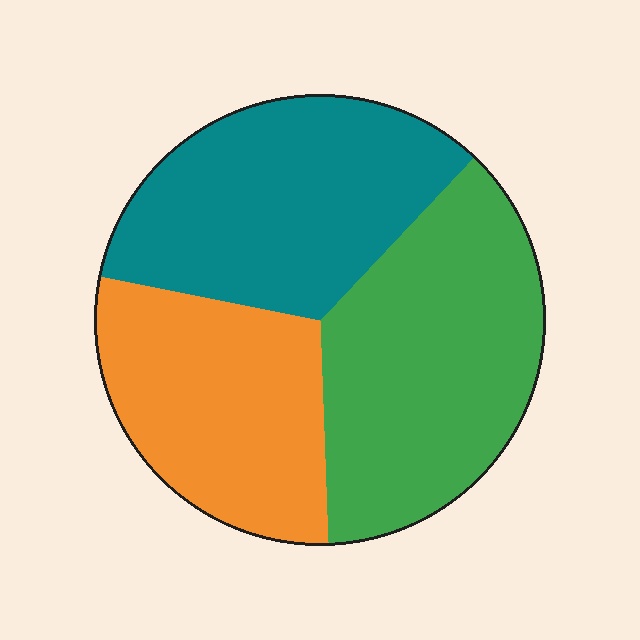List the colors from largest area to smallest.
From largest to smallest: green, teal, orange.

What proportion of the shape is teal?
Teal takes up about one third (1/3) of the shape.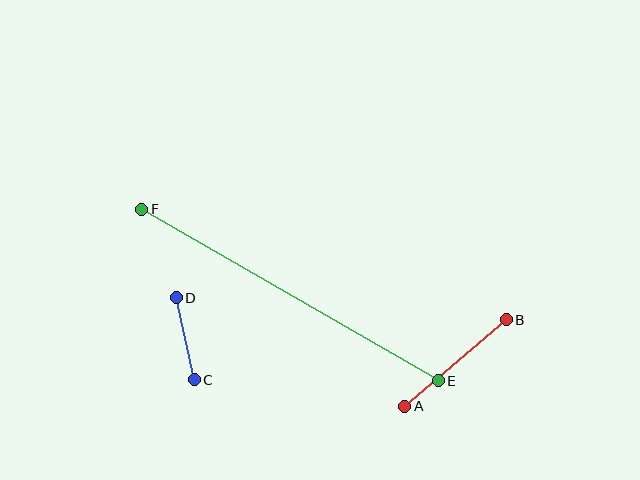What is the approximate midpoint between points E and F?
The midpoint is at approximately (290, 295) pixels.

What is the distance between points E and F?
The distance is approximately 343 pixels.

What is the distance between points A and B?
The distance is approximately 133 pixels.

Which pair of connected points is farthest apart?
Points E and F are farthest apart.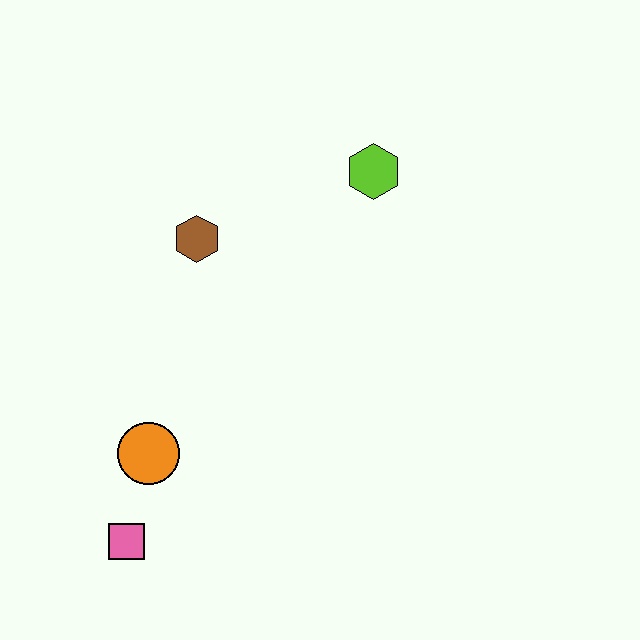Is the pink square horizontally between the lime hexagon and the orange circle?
No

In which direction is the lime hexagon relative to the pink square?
The lime hexagon is above the pink square.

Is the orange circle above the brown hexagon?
No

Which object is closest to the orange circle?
The pink square is closest to the orange circle.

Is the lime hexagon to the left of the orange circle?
No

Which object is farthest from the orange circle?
The lime hexagon is farthest from the orange circle.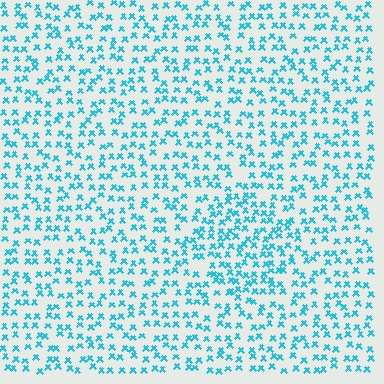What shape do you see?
I see a diamond.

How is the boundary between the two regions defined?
The boundary is defined by a change in element density (approximately 1.5x ratio). All elements are the same color, size, and shape.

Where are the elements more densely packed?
The elements are more densely packed inside the diamond boundary.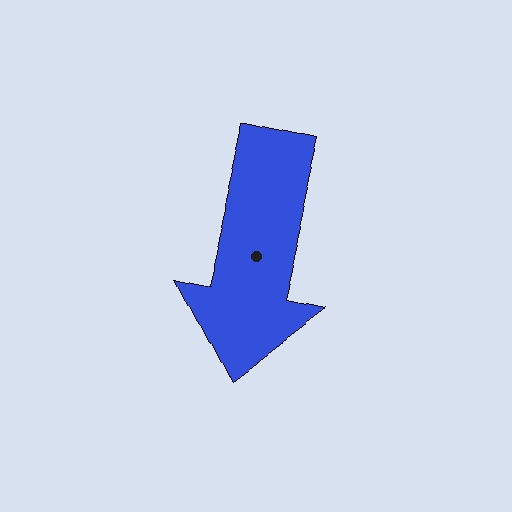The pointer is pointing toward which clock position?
Roughly 6 o'clock.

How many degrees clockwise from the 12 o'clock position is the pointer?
Approximately 193 degrees.